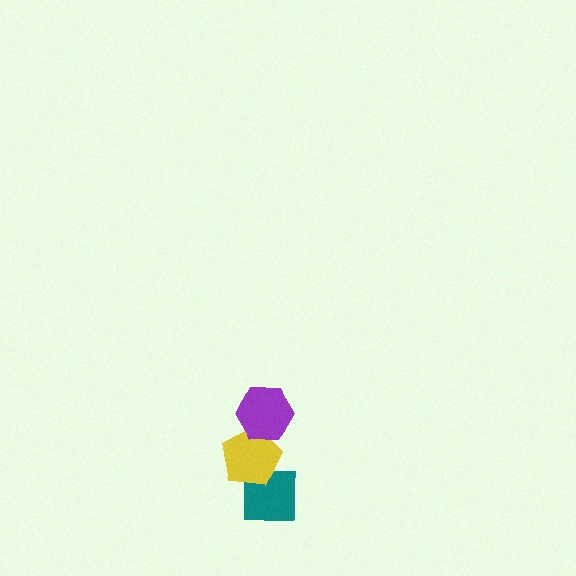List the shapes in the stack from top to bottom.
From top to bottom: the purple hexagon, the yellow pentagon, the teal square.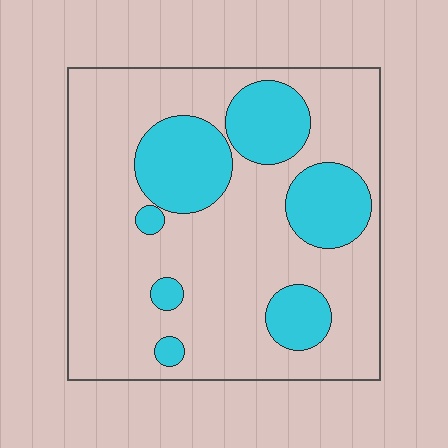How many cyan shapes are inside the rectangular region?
7.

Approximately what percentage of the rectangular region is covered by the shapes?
Approximately 25%.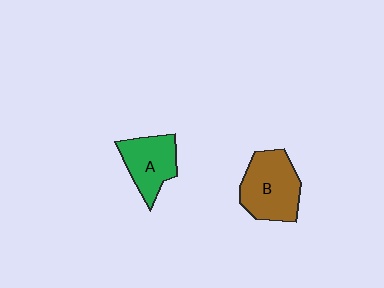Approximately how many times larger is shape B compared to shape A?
Approximately 1.3 times.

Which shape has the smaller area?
Shape A (green).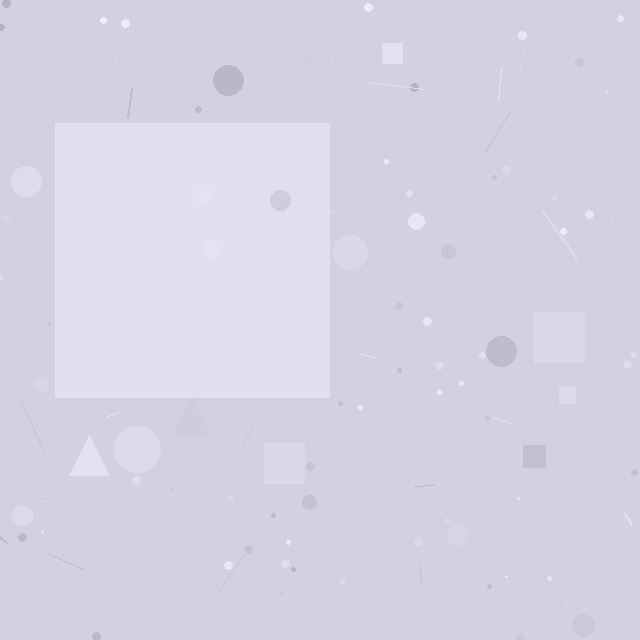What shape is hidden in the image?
A square is hidden in the image.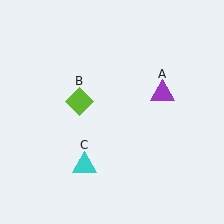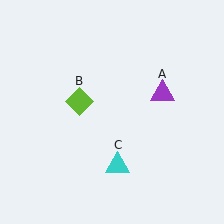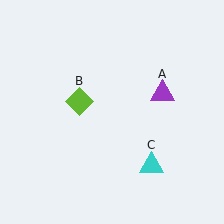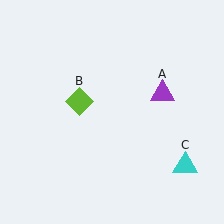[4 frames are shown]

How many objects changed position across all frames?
1 object changed position: cyan triangle (object C).